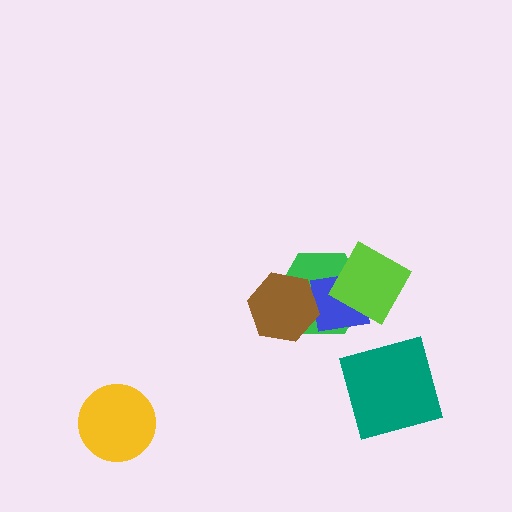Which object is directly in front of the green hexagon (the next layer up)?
The blue square is directly in front of the green hexagon.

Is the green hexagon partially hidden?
Yes, it is partially covered by another shape.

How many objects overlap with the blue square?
3 objects overlap with the blue square.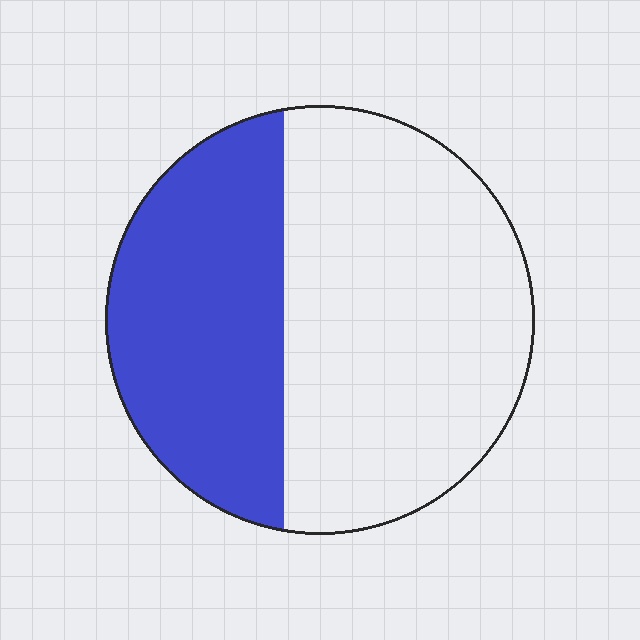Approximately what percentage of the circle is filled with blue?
Approximately 40%.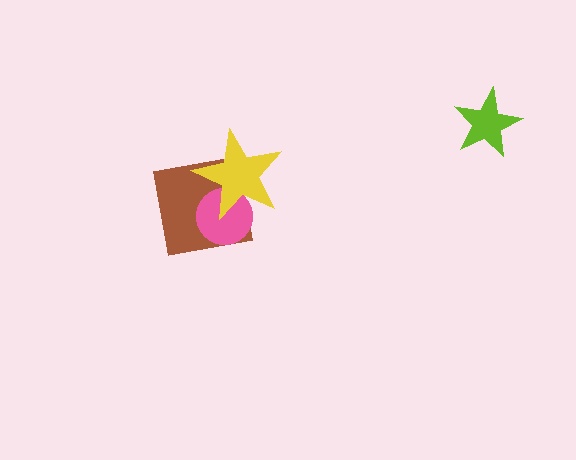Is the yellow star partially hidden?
No, no other shape covers it.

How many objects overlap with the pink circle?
2 objects overlap with the pink circle.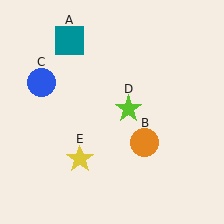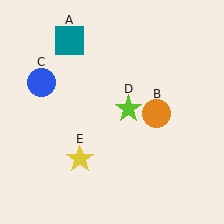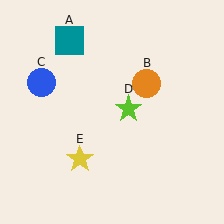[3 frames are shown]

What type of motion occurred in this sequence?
The orange circle (object B) rotated counterclockwise around the center of the scene.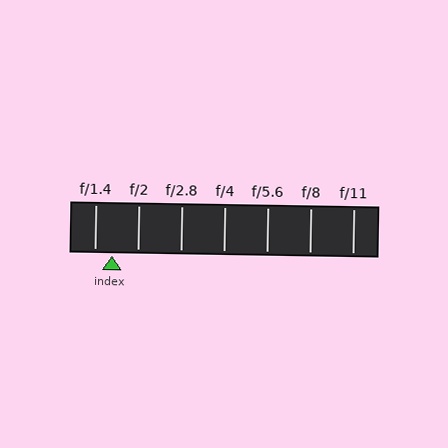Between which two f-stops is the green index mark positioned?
The index mark is between f/1.4 and f/2.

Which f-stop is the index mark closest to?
The index mark is closest to f/1.4.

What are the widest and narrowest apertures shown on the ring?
The widest aperture shown is f/1.4 and the narrowest is f/11.